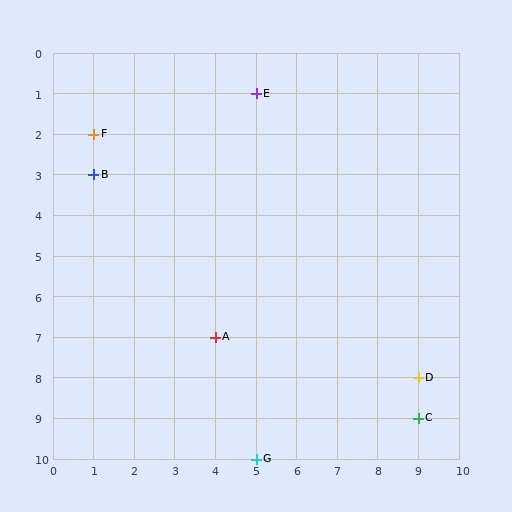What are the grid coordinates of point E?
Point E is at grid coordinates (5, 1).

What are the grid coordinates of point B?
Point B is at grid coordinates (1, 3).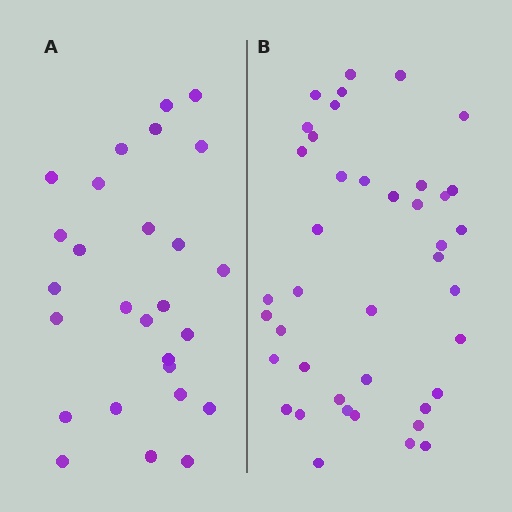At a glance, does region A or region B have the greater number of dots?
Region B (the right region) has more dots.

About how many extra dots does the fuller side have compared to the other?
Region B has approximately 15 more dots than region A.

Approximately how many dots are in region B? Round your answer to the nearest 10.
About 40 dots. (The exact count is 41, which rounds to 40.)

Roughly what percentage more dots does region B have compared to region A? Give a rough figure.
About 50% more.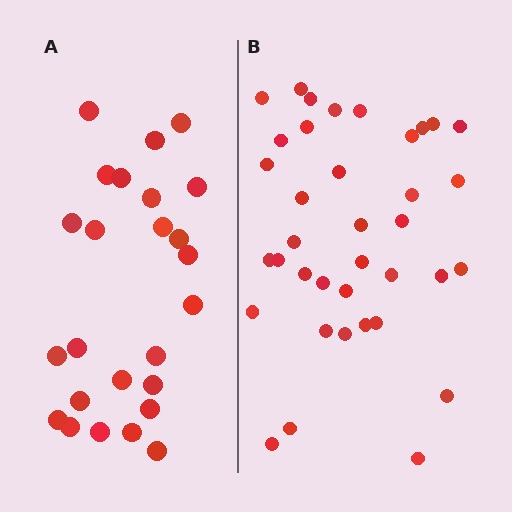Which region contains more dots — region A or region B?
Region B (the right region) has more dots.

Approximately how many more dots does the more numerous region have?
Region B has roughly 12 or so more dots than region A.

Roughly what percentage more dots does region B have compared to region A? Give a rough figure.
About 50% more.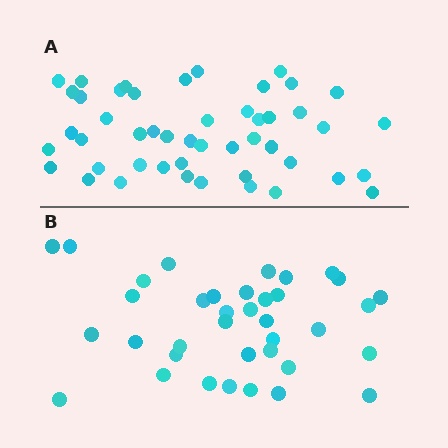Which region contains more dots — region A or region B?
Region A (the top region) has more dots.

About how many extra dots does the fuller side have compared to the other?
Region A has roughly 12 or so more dots than region B.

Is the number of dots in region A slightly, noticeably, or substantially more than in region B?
Region A has noticeably more, but not dramatically so. The ratio is roughly 1.3 to 1.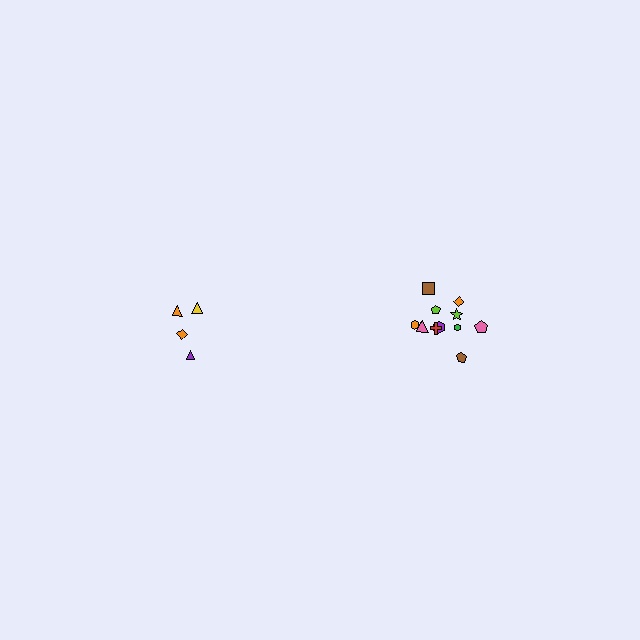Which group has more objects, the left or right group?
The right group.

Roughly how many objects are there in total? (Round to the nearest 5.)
Roughly 15 objects in total.